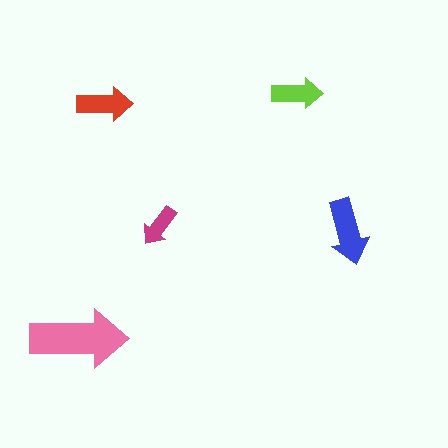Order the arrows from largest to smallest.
the pink one, the blue one, the red one, the lime one, the magenta one.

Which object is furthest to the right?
The blue arrow is rightmost.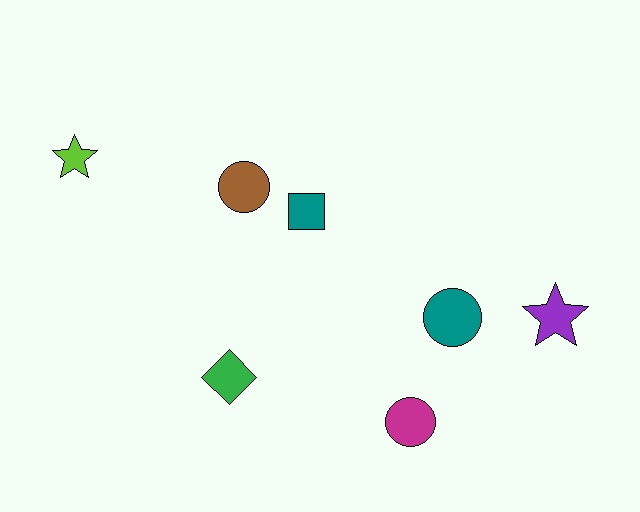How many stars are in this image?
There are 2 stars.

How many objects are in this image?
There are 7 objects.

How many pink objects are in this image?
There are no pink objects.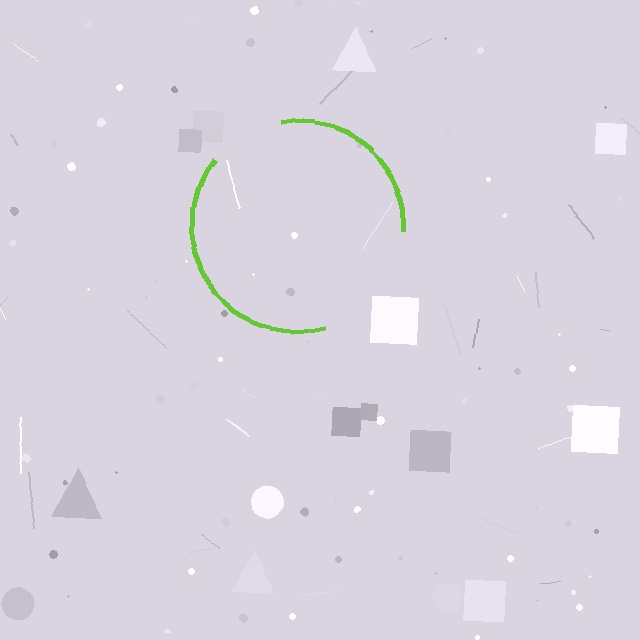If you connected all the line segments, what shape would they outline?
They would outline a circle.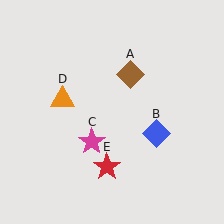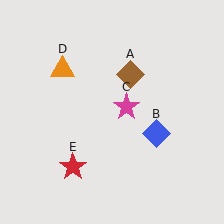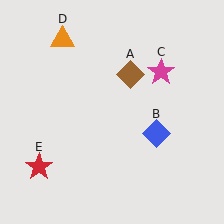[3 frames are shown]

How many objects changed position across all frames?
3 objects changed position: magenta star (object C), orange triangle (object D), red star (object E).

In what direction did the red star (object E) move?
The red star (object E) moved left.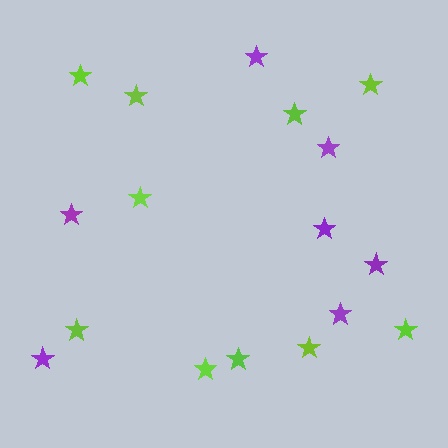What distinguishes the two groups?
There are 2 groups: one group of purple stars (7) and one group of lime stars (10).